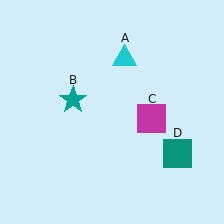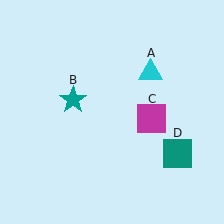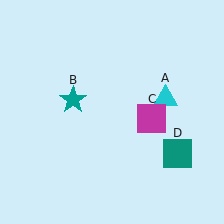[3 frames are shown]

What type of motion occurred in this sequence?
The cyan triangle (object A) rotated clockwise around the center of the scene.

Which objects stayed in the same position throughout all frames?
Teal star (object B) and magenta square (object C) and teal square (object D) remained stationary.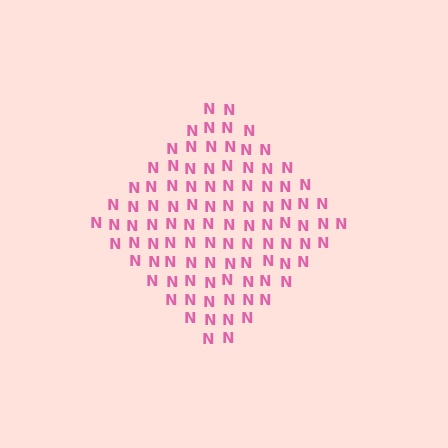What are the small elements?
The small elements are letter N's.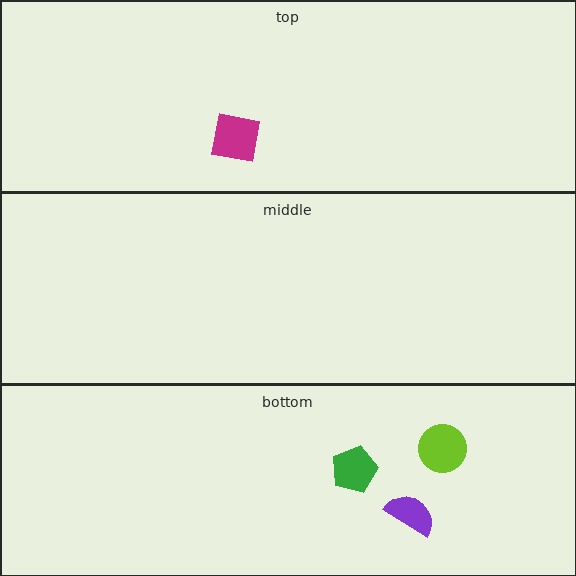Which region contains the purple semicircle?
The bottom region.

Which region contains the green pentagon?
The bottom region.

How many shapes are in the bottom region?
3.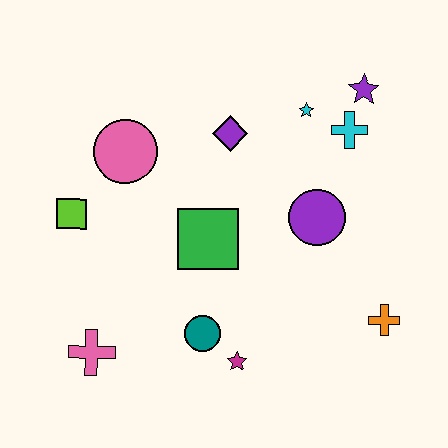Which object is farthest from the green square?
The purple star is farthest from the green square.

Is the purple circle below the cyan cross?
Yes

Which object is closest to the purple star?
The cyan cross is closest to the purple star.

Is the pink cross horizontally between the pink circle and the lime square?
Yes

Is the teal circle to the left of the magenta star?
Yes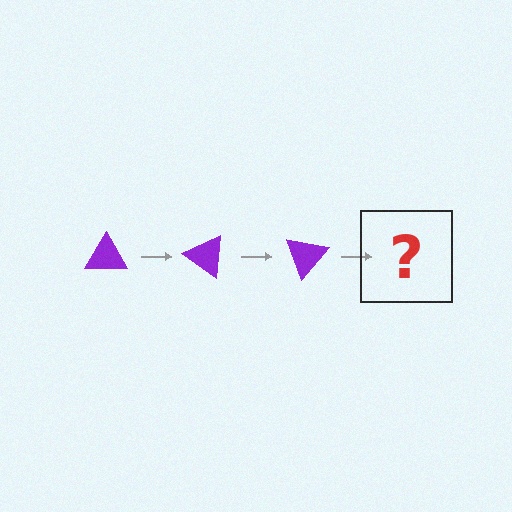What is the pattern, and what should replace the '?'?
The pattern is that the triangle rotates 35 degrees each step. The '?' should be a purple triangle rotated 105 degrees.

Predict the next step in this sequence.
The next step is a purple triangle rotated 105 degrees.